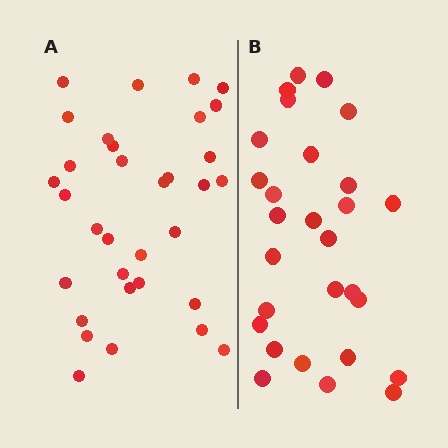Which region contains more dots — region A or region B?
Region A (the left region) has more dots.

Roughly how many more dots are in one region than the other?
Region A has about 5 more dots than region B.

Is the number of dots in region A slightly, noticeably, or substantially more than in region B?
Region A has only slightly more — the two regions are fairly close. The ratio is roughly 1.2 to 1.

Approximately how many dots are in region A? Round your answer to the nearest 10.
About 30 dots. (The exact count is 33, which rounds to 30.)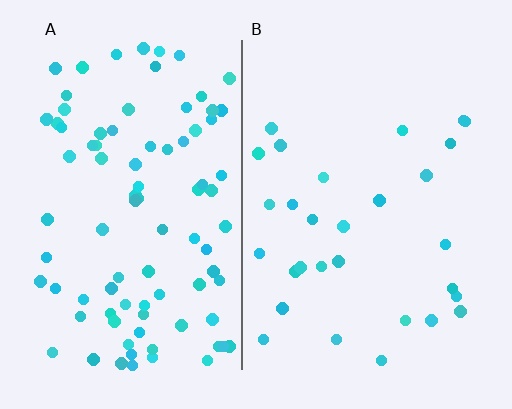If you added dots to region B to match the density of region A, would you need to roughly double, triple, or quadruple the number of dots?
Approximately triple.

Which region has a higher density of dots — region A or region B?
A (the left).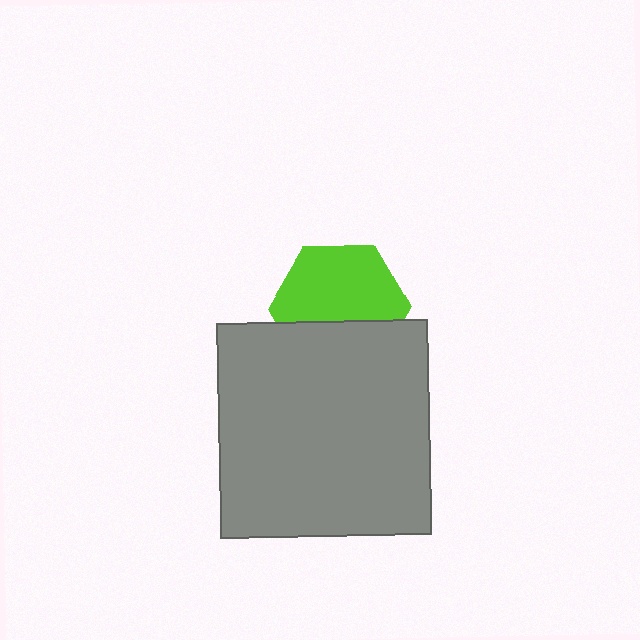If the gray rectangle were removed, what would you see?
You would see the complete lime hexagon.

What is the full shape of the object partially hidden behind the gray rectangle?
The partially hidden object is a lime hexagon.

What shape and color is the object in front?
The object in front is a gray rectangle.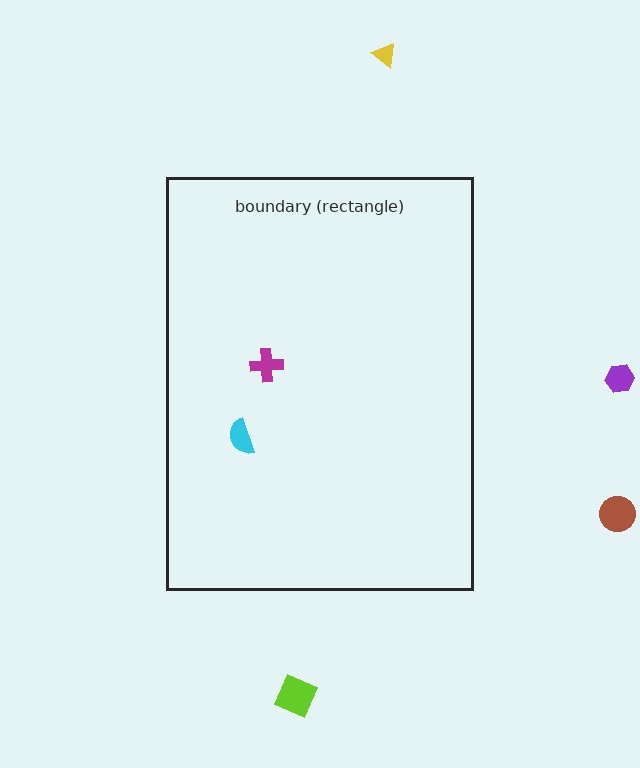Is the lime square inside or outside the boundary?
Outside.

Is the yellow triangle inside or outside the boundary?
Outside.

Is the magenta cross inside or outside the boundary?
Inside.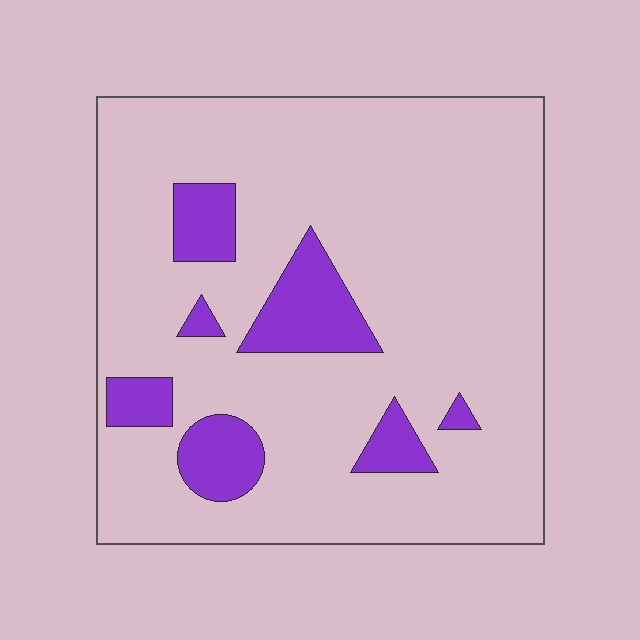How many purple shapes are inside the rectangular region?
7.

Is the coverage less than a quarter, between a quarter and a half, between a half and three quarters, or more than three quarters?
Less than a quarter.